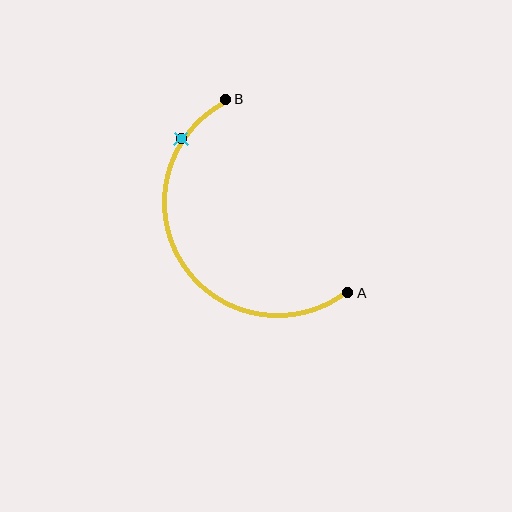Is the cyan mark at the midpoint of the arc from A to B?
No. The cyan mark lies on the arc but is closer to endpoint B. The arc midpoint would be at the point on the curve equidistant along the arc from both A and B.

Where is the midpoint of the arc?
The arc midpoint is the point on the curve farthest from the straight line joining A and B. It sits to the left of that line.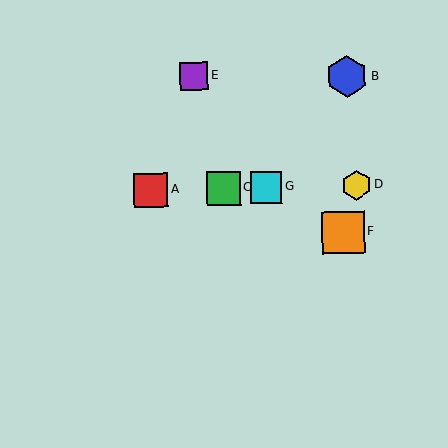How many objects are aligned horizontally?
4 objects (A, C, D, G) are aligned horizontally.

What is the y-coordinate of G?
Object G is at y≈187.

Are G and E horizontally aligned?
No, G is at y≈187 and E is at y≈76.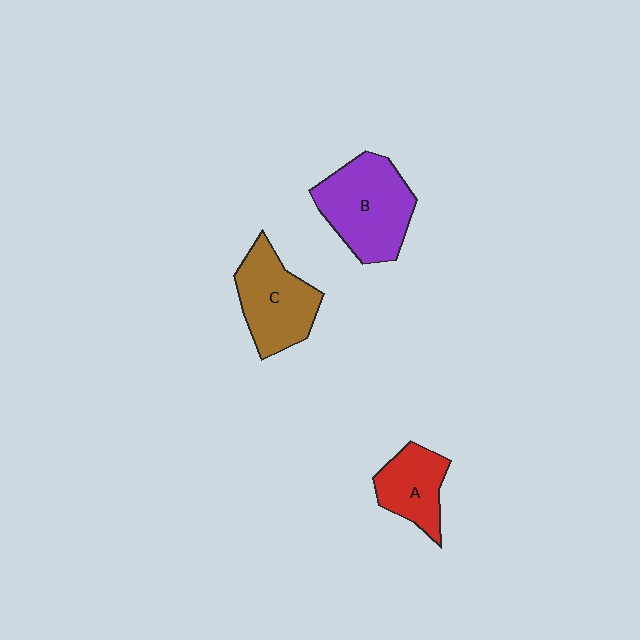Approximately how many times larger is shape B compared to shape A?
Approximately 1.7 times.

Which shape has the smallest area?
Shape A (red).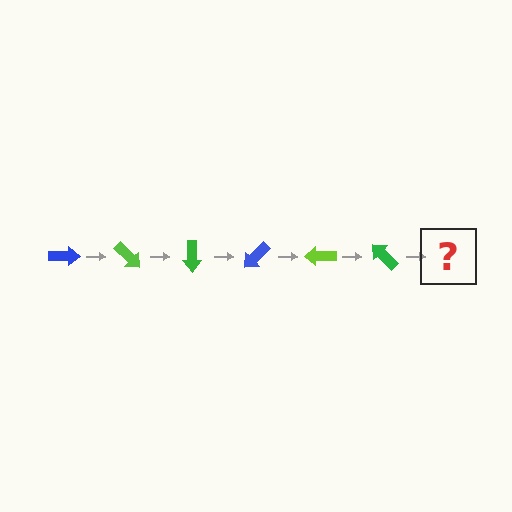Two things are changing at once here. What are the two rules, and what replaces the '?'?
The two rules are that it rotates 45 degrees each step and the color cycles through blue, lime, and green. The '?' should be a blue arrow, rotated 270 degrees from the start.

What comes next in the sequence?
The next element should be a blue arrow, rotated 270 degrees from the start.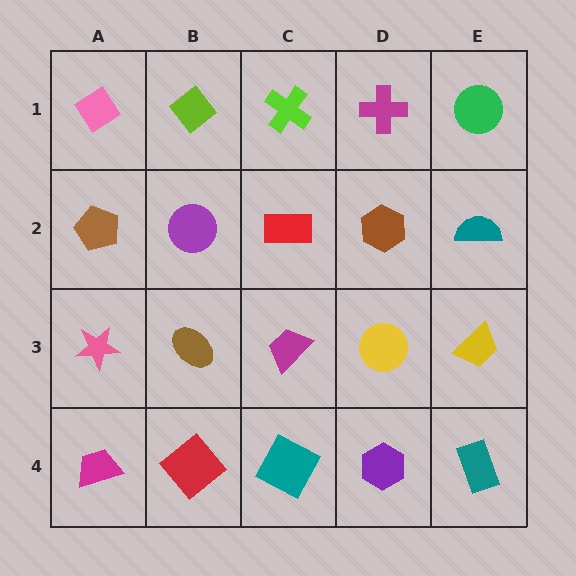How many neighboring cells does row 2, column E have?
3.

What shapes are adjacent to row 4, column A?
A pink star (row 3, column A), a red diamond (row 4, column B).